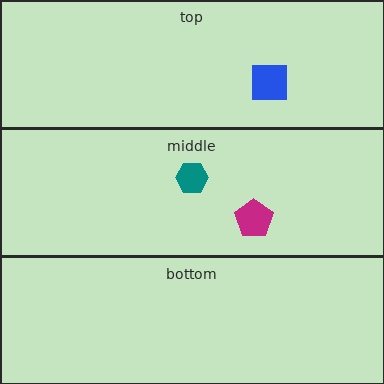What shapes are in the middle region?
The magenta pentagon, the teal hexagon.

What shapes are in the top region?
The blue square.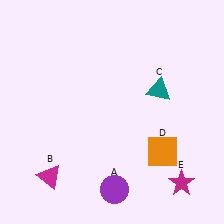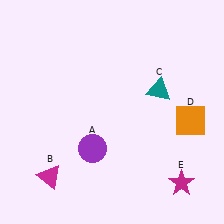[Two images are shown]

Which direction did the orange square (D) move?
The orange square (D) moved up.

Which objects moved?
The objects that moved are: the purple circle (A), the orange square (D).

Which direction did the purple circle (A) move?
The purple circle (A) moved up.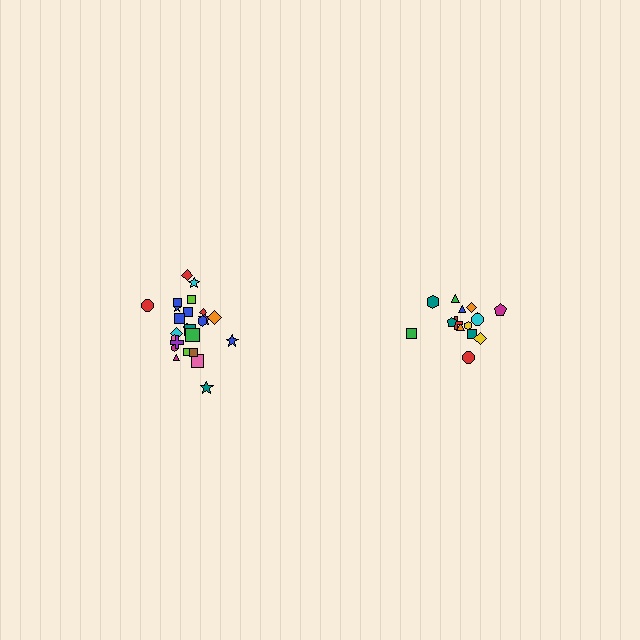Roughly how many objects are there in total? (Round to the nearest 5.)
Roughly 40 objects in total.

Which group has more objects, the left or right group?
The left group.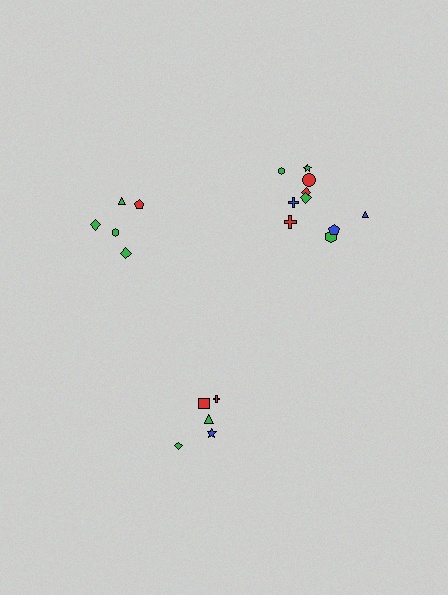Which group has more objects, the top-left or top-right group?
The top-right group.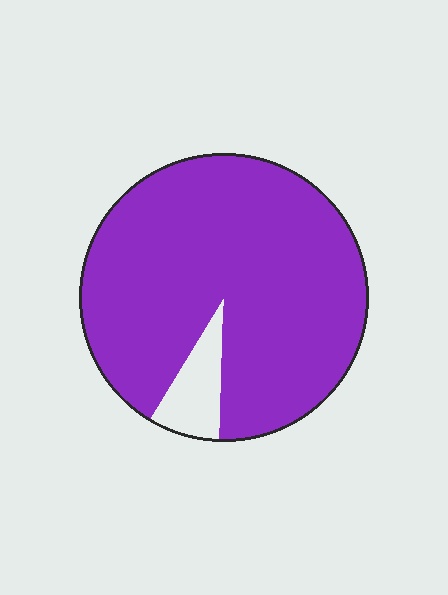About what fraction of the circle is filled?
About nine tenths (9/10).